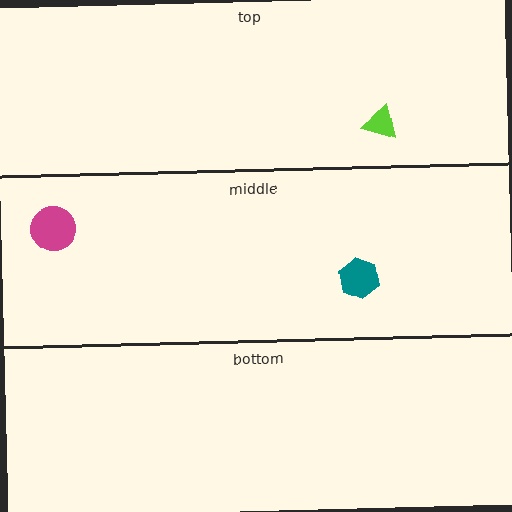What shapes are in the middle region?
The magenta circle, the teal hexagon.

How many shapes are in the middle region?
2.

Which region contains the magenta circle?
The middle region.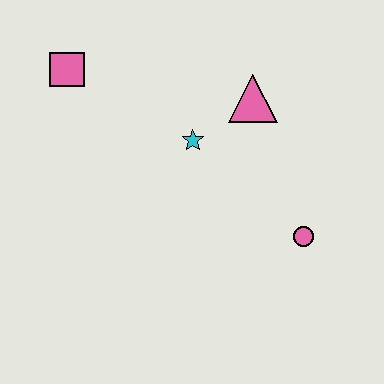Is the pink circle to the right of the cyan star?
Yes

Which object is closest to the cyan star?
The pink triangle is closest to the cyan star.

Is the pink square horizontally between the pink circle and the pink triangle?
No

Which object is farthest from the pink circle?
The pink square is farthest from the pink circle.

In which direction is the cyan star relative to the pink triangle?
The cyan star is to the left of the pink triangle.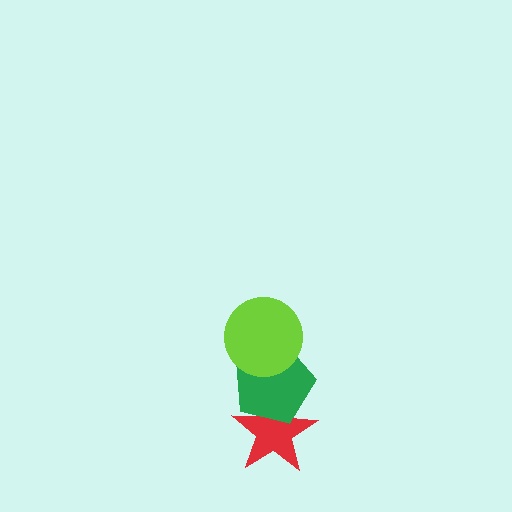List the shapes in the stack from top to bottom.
From top to bottom: the lime circle, the green pentagon, the red star.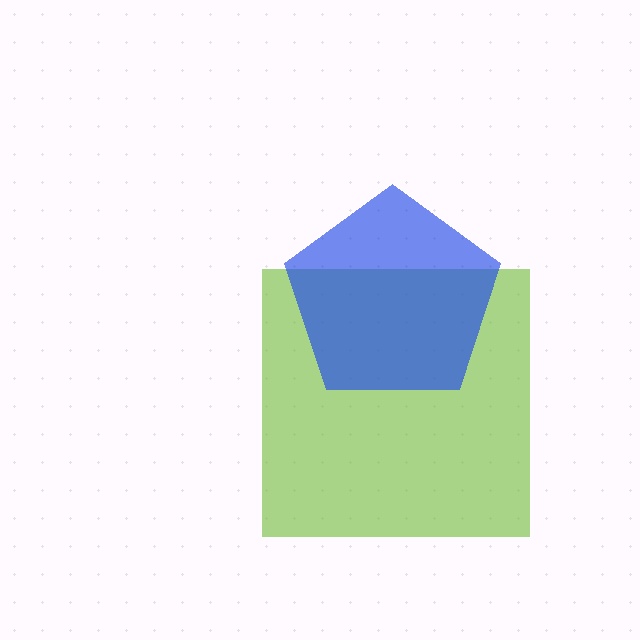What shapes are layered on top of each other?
The layered shapes are: a lime square, a blue pentagon.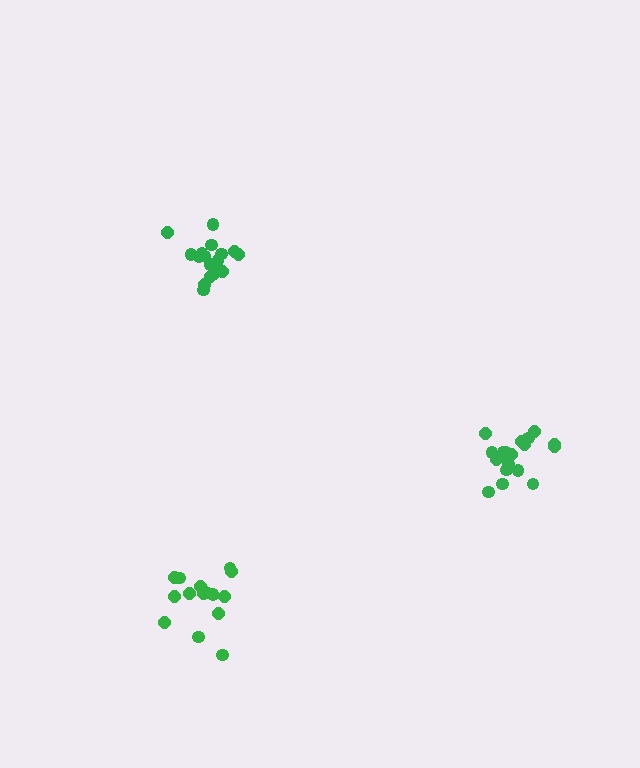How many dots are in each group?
Group 1: 18 dots, Group 2: 15 dots, Group 3: 20 dots (53 total).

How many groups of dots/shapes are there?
There are 3 groups.